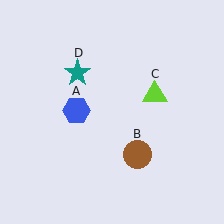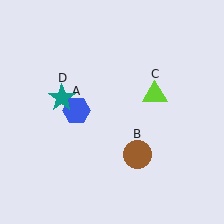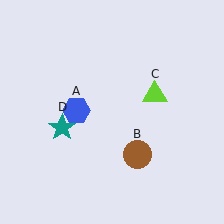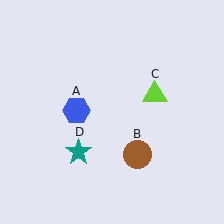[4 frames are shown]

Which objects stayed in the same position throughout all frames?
Blue hexagon (object A) and brown circle (object B) and lime triangle (object C) remained stationary.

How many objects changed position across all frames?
1 object changed position: teal star (object D).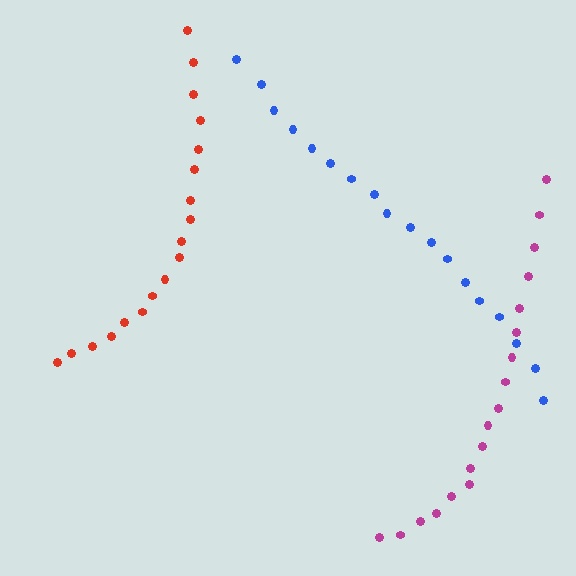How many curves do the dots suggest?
There are 3 distinct paths.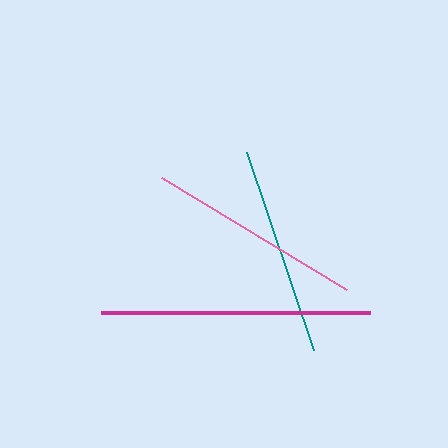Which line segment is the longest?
The magenta line is the longest at approximately 269 pixels.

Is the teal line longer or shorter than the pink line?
The pink line is longer than the teal line.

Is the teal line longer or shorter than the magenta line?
The magenta line is longer than the teal line.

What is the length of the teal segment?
The teal segment is approximately 209 pixels long.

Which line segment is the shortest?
The teal line is the shortest at approximately 209 pixels.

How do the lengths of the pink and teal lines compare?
The pink and teal lines are approximately the same length.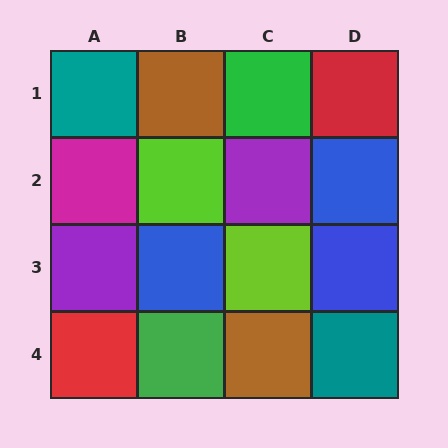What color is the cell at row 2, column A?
Magenta.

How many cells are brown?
2 cells are brown.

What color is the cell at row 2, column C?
Purple.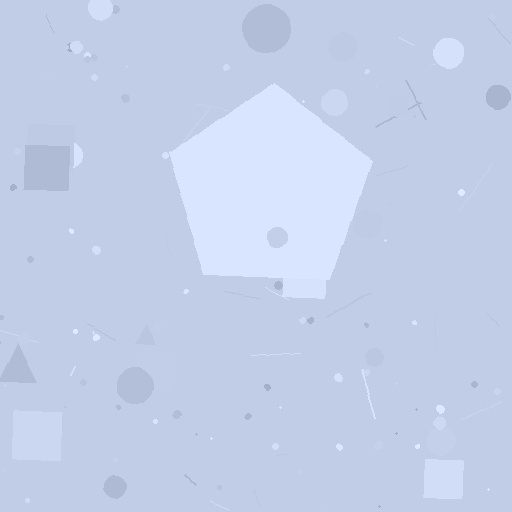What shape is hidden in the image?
A pentagon is hidden in the image.